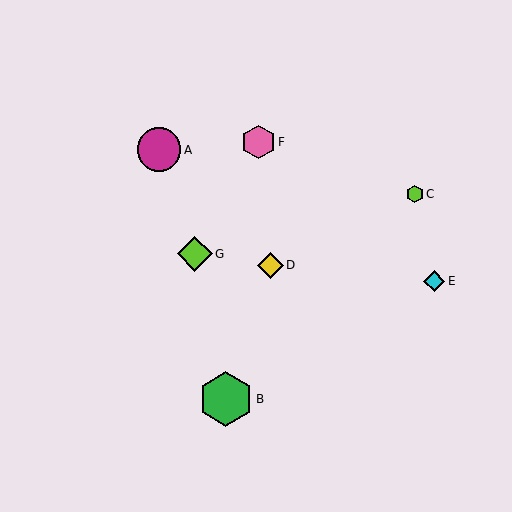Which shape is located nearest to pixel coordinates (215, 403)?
The green hexagon (labeled B) at (226, 399) is nearest to that location.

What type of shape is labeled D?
Shape D is a yellow diamond.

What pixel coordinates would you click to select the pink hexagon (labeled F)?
Click at (258, 142) to select the pink hexagon F.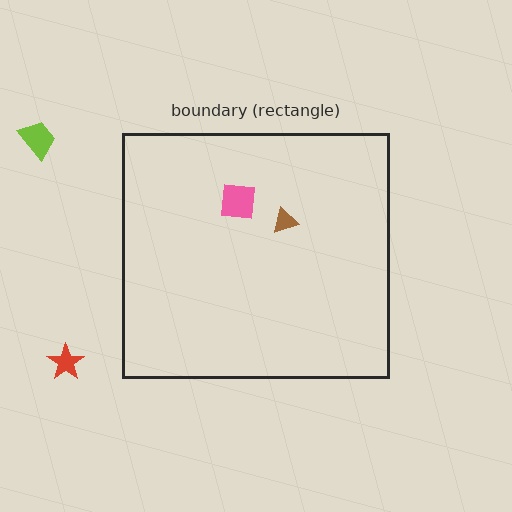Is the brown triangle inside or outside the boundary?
Inside.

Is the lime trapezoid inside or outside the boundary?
Outside.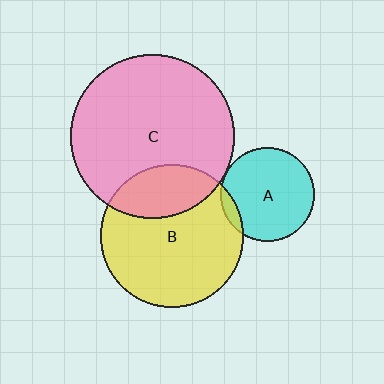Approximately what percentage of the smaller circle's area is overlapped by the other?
Approximately 5%.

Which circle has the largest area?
Circle C (pink).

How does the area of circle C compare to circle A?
Approximately 3.1 times.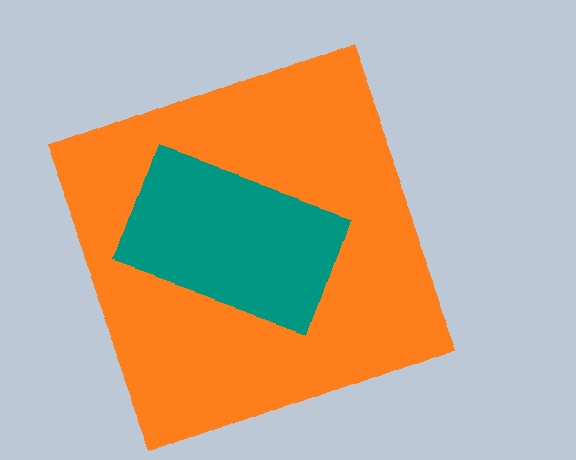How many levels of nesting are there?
2.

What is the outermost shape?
The orange square.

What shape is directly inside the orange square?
The teal rectangle.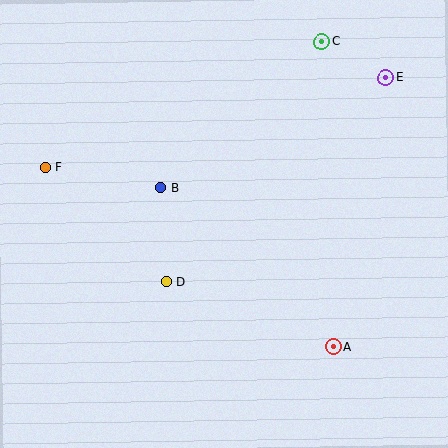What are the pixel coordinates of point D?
Point D is at (166, 282).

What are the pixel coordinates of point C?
Point C is at (322, 42).